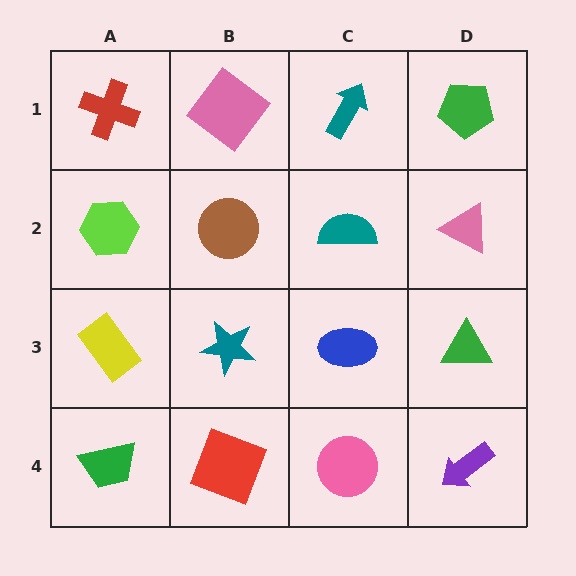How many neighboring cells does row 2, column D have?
3.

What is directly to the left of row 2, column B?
A lime hexagon.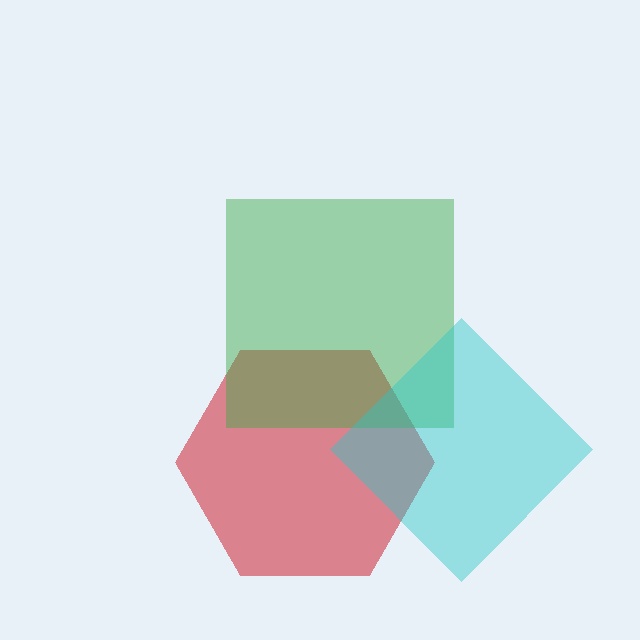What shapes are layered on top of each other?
The layered shapes are: a red hexagon, a green square, a cyan diamond.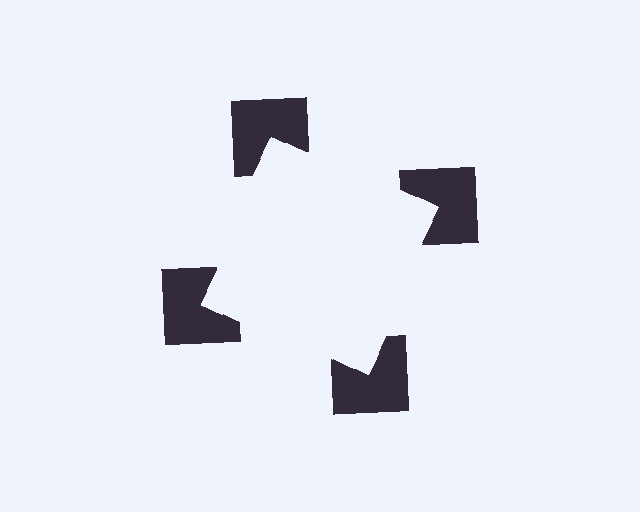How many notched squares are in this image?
There are 4 — one at each vertex of the illusory square.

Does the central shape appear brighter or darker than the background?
It typically appears slightly brighter than the background, even though no actual brightness change is drawn.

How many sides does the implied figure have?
4 sides.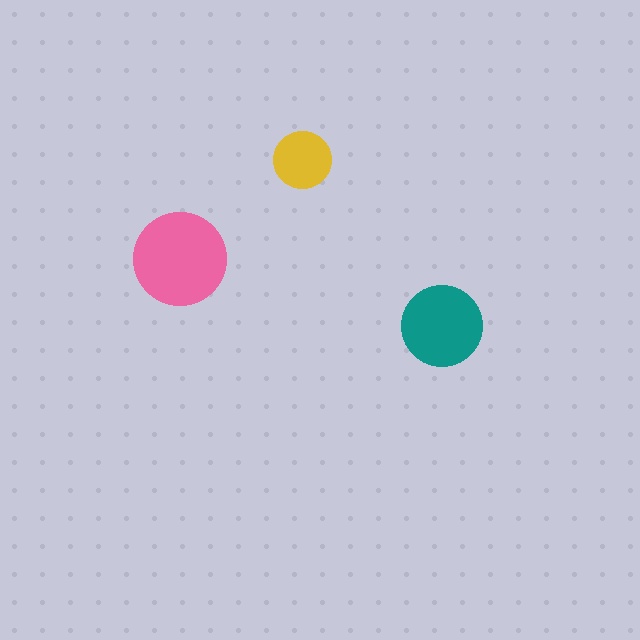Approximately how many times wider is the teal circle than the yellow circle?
About 1.5 times wider.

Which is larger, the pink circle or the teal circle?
The pink one.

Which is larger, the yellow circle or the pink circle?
The pink one.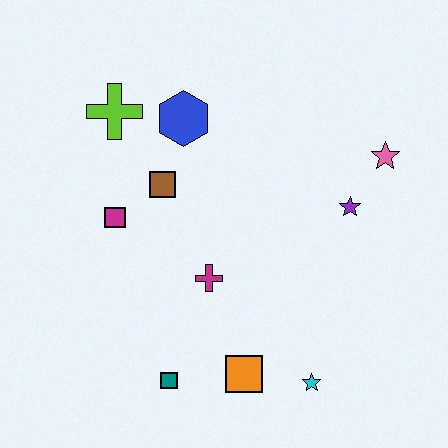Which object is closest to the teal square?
The orange square is closest to the teal square.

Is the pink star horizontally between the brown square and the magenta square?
No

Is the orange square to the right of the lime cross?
Yes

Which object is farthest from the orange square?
The lime cross is farthest from the orange square.